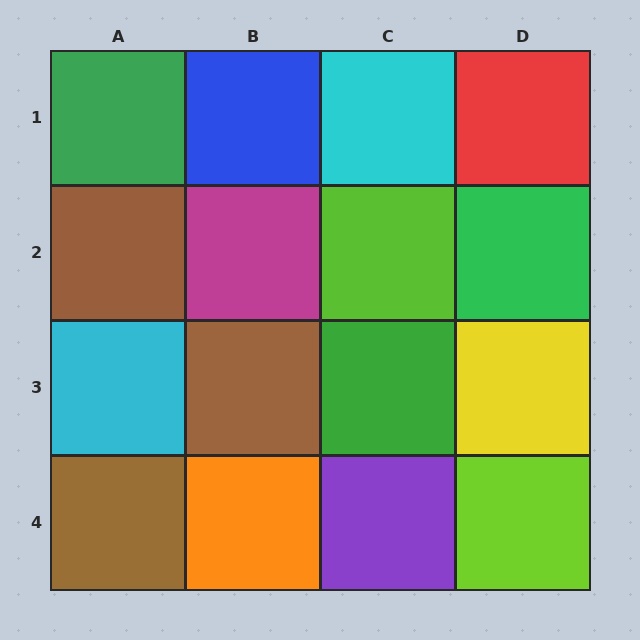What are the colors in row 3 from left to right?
Cyan, brown, green, yellow.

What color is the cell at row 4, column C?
Purple.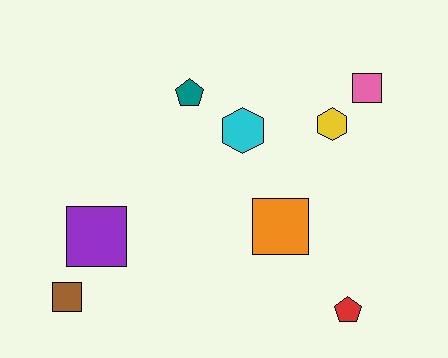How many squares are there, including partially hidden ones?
There are 4 squares.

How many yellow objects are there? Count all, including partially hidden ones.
There is 1 yellow object.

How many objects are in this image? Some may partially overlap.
There are 8 objects.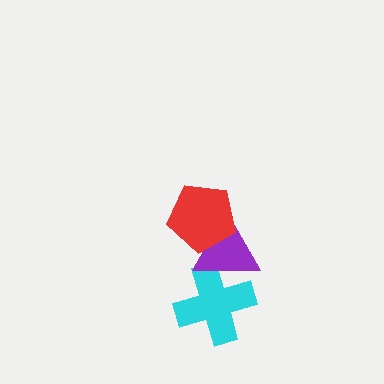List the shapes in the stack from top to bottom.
From top to bottom: the red pentagon, the purple triangle, the cyan cross.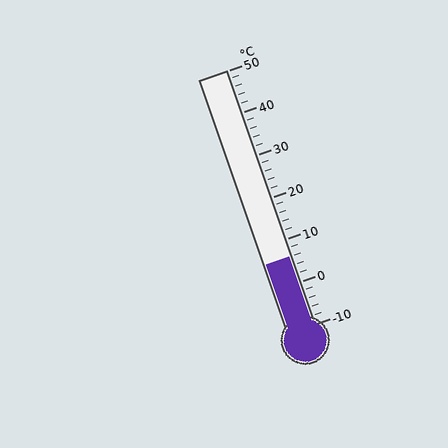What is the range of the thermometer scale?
The thermometer scale ranges from -10°C to 50°C.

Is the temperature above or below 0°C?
The temperature is above 0°C.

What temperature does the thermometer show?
The thermometer shows approximately 6°C.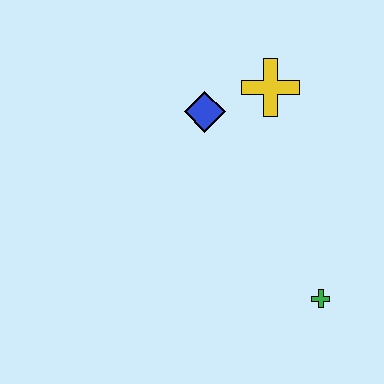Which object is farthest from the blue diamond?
The green cross is farthest from the blue diamond.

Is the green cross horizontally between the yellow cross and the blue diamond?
No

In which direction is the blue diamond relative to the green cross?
The blue diamond is above the green cross.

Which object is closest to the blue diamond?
The yellow cross is closest to the blue diamond.